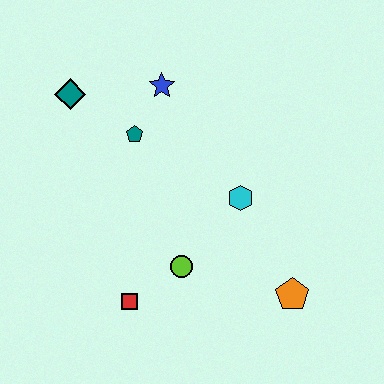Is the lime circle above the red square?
Yes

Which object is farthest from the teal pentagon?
The orange pentagon is farthest from the teal pentagon.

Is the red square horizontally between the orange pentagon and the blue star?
No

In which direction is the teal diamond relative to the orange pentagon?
The teal diamond is to the left of the orange pentagon.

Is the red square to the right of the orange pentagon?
No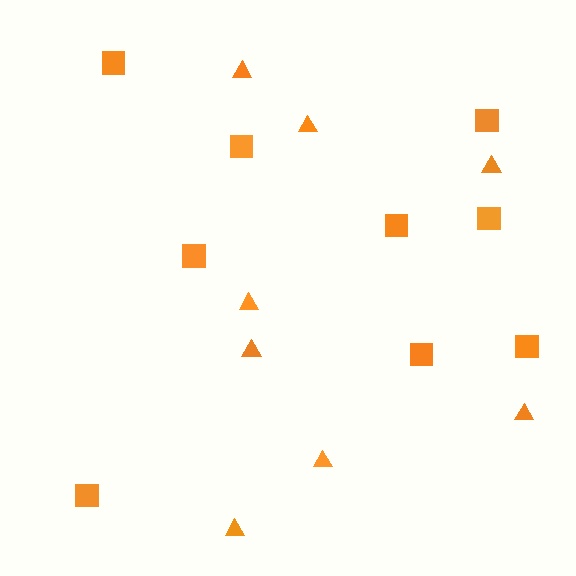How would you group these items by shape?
There are 2 groups: one group of squares (9) and one group of triangles (8).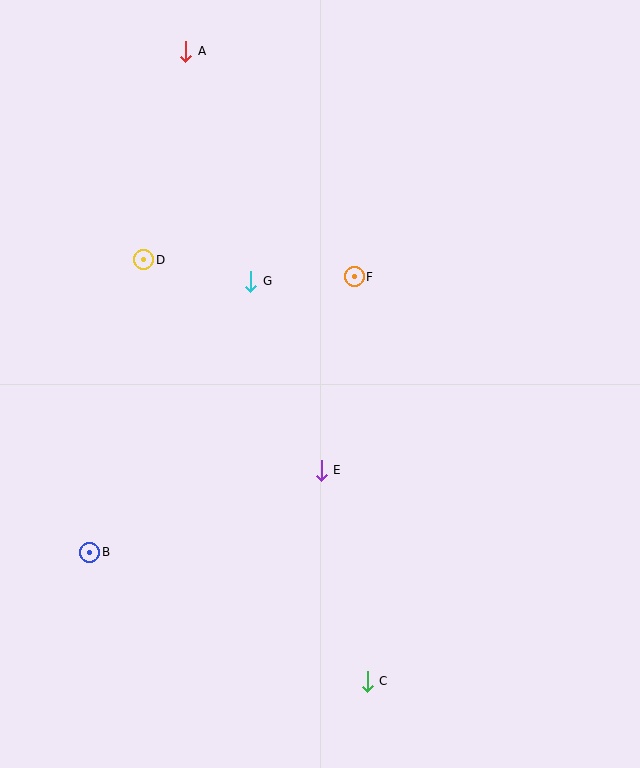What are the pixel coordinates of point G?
Point G is at (251, 281).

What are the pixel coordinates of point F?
Point F is at (354, 277).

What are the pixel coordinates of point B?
Point B is at (90, 552).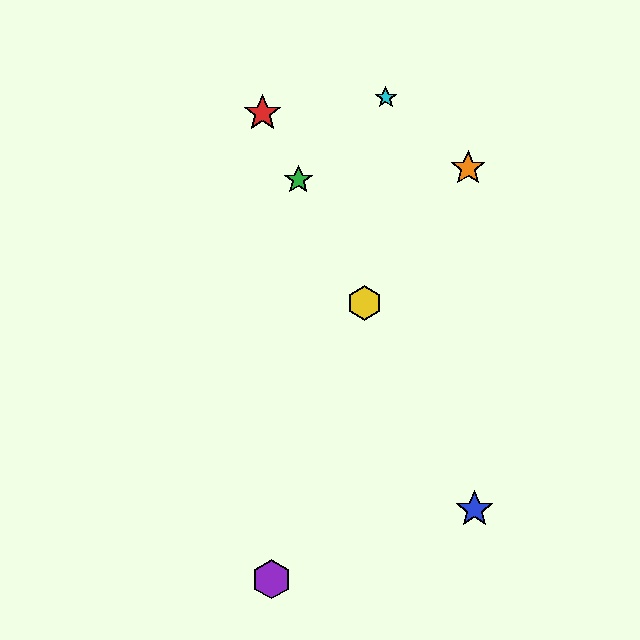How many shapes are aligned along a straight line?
4 shapes (the red star, the blue star, the green star, the yellow hexagon) are aligned along a straight line.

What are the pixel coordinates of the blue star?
The blue star is at (475, 509).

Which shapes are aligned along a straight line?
The red star, the blue star, the green star, the yellow hexagon are aligned along a straight line.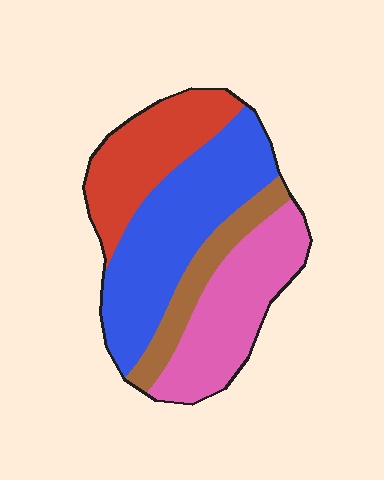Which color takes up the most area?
Blue, at roughly 35%.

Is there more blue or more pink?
Blue.